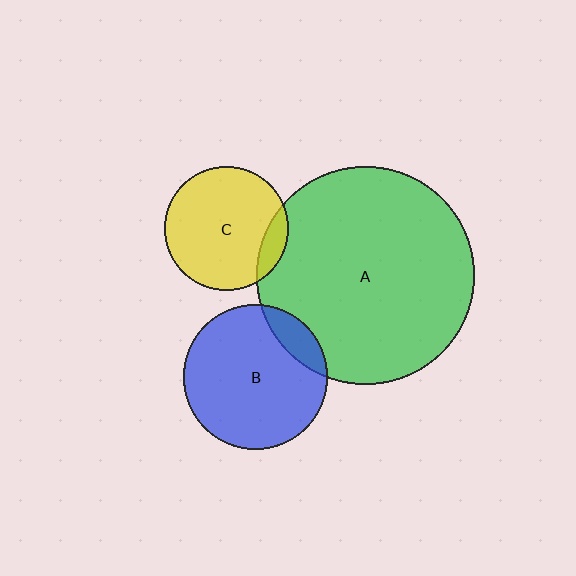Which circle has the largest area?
Circle A (green).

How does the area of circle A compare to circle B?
Approximately 2.3 times.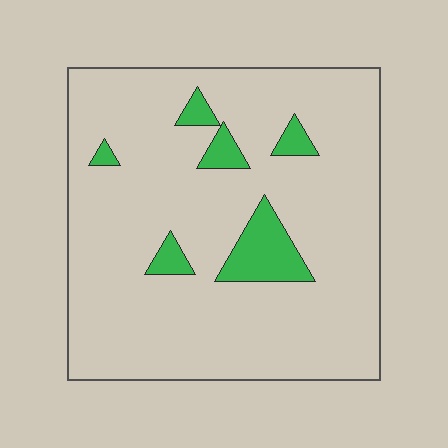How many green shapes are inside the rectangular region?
6.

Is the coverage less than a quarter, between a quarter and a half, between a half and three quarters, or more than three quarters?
Less than a quarter.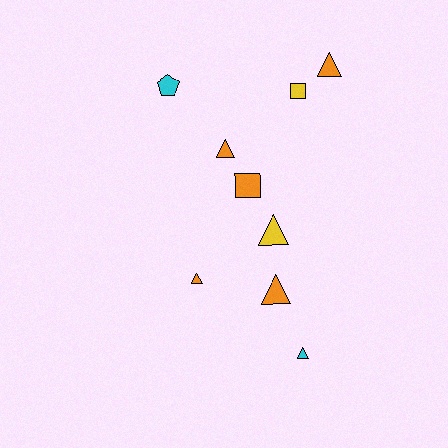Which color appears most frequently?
Orange, with 5 objects.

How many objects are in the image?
There are 9 objects.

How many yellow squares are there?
There is 1 yellow square.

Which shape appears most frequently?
Triangle, with 6 objects.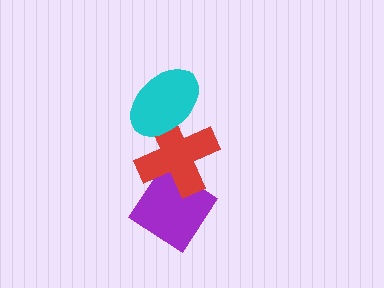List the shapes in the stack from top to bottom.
From top to bottom: the cyan ellipse, the red cross, the purple diamond.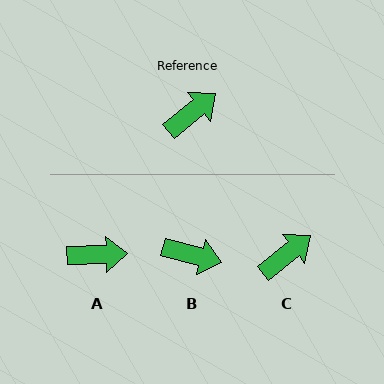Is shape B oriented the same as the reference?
No, it is off by about 53 degrees.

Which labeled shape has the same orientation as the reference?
C.